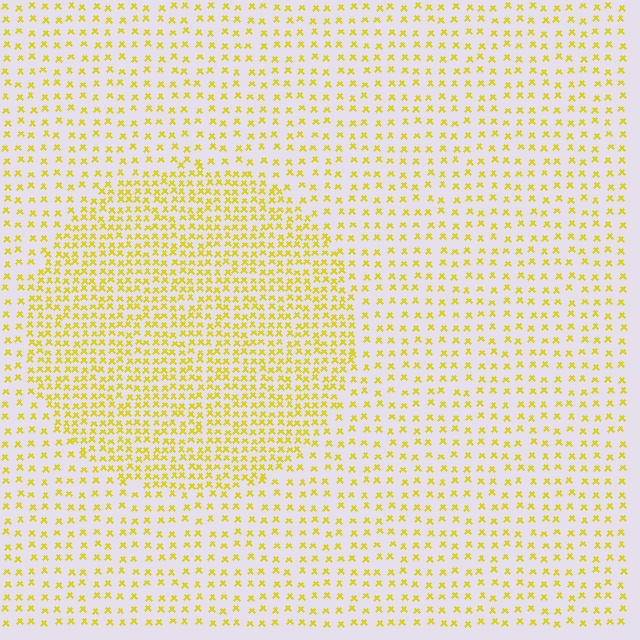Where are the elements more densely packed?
The elements are more densely packed inside the circle boundary.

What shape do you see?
I see a circle.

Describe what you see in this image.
The image contains small yellow elements arranged at two different densities. A circle-shaped region is visible where the elements are more densely packed than the surrounding area.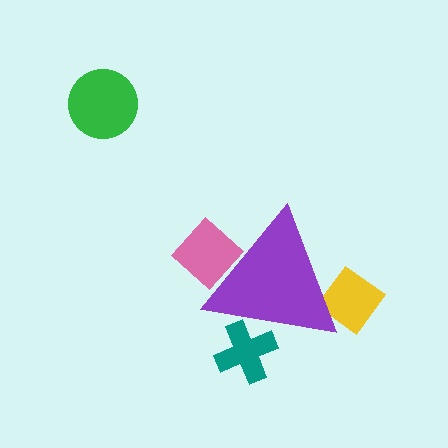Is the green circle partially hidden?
No, the green circle is fully visible.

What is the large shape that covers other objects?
A purple triangle.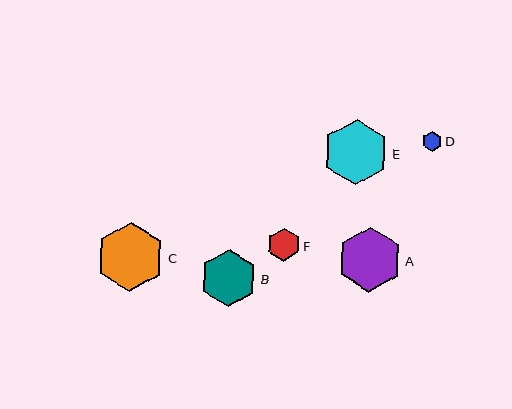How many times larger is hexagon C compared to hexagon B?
Hexagon C is approximately 1.2 times the size of hexagon B.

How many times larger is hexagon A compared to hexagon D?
Hexagon A is approximately 3.2 times the size of hexagon D.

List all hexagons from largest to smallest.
From largest to smallest: C, E, A, B, F, D.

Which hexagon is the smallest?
Hexagon D is the smallest with a size of approximately 20 pixels.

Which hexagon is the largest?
Hexagon C is the largest with a size of approximately 68 pixels.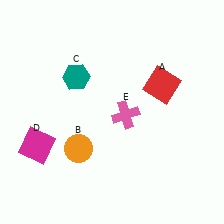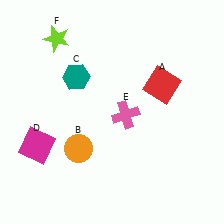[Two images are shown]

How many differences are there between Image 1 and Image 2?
There is 1 difference between the two images.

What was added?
A lime star (F) was added in Image 2.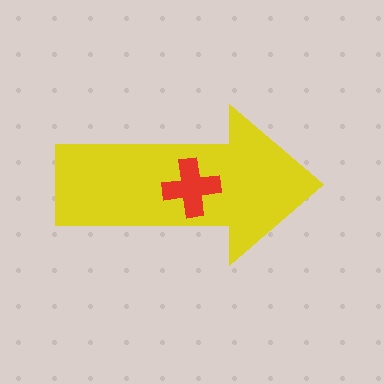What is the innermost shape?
The red cross.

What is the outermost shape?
The yellow arrow.